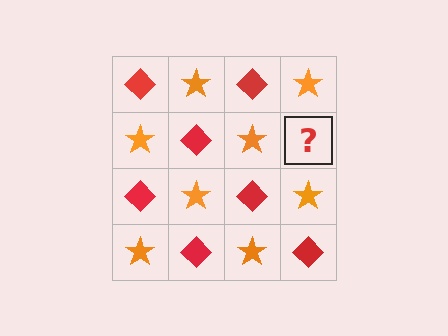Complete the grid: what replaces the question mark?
The question mark should be replaced with a red diamond.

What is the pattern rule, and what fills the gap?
The rule is that it alternates red diamond and orange star in a checkerboard pattern. The gap should be filled with a red diamond.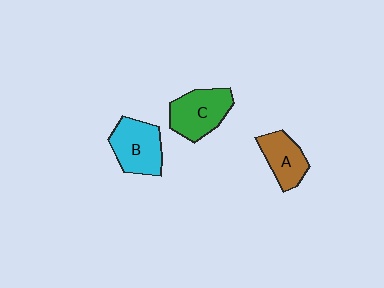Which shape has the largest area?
Shape C (green).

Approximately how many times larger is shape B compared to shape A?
Approximately 1.3 times.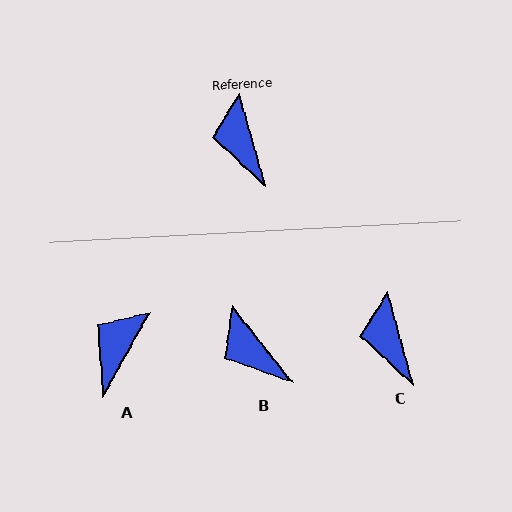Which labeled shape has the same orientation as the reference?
C.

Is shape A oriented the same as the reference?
No, it is off by about 45 degrees.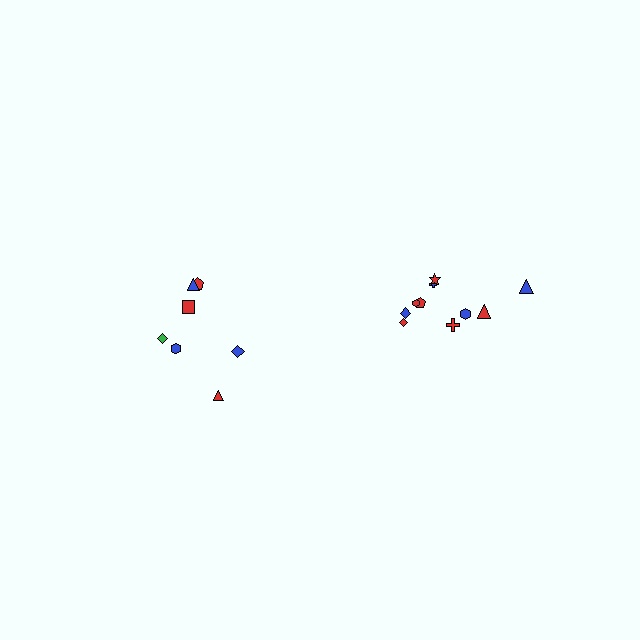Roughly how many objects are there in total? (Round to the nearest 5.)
Roughly 15 objects in total.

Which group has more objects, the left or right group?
The right group.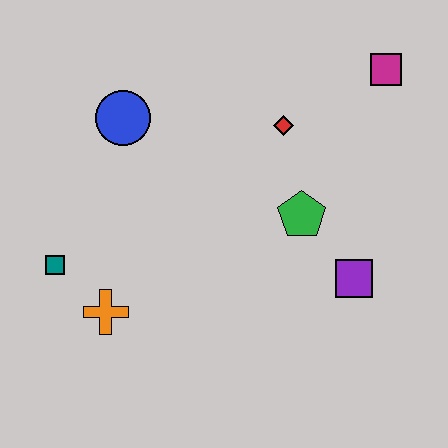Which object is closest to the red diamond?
The green pentagon is closest to the red diamond.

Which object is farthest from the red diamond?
The teal square is farthest from the red diamond.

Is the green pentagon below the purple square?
No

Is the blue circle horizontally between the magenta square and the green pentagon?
No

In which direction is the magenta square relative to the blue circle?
The magenta square is to the right of the blue circle.